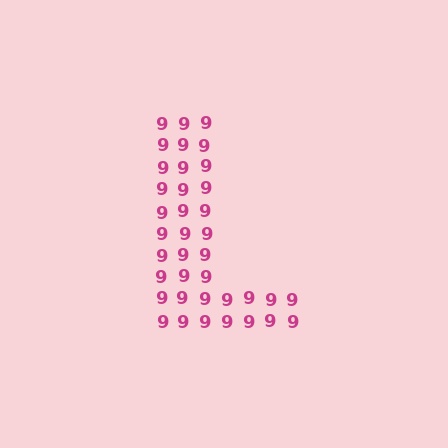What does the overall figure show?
The overall figure shows the letter L.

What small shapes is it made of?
It is made of small digit 9's.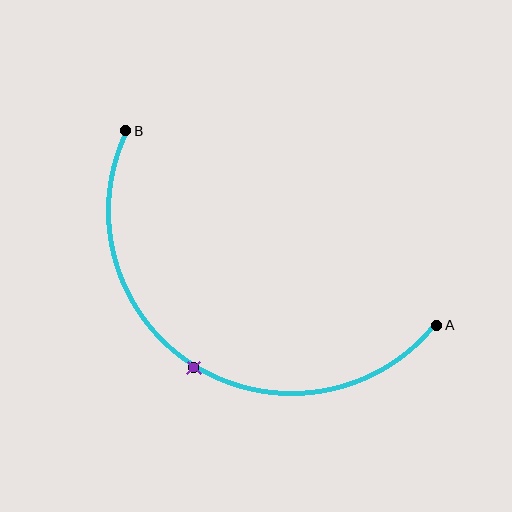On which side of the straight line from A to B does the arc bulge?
The arc bulges below the straight line connecting A and B.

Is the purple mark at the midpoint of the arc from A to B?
Yes. The purple mark lies on the arc at equal arc-length from both A and B — it is the arc midpoint.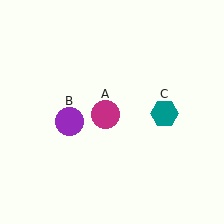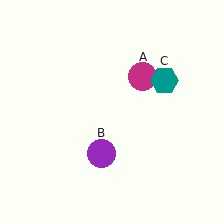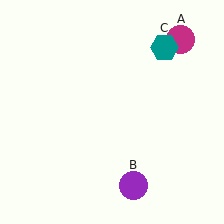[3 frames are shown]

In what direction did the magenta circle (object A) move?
The magenta circle (object A) moved up and to the right.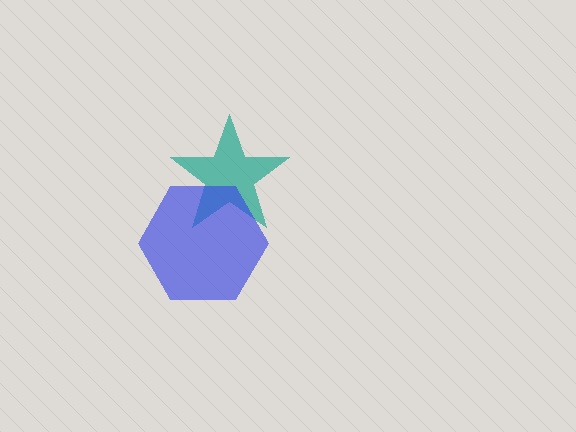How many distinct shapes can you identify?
There are 2 distinct shapes: a teal star, a blue hexagon.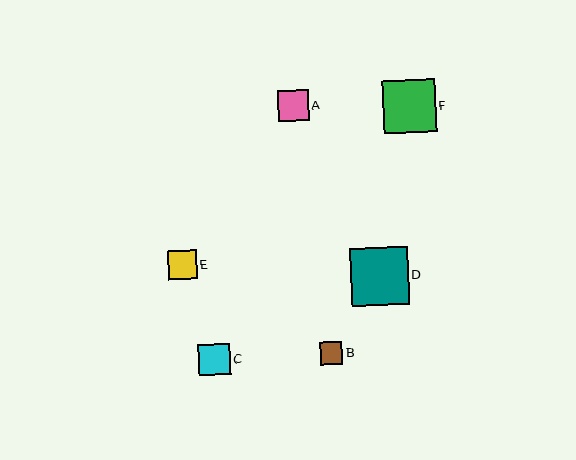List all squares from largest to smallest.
From largest to smallest: D, F, C, A, E, B.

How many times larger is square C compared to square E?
Square C is approximately 1.1 times the size of square E.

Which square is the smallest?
Square B is the smallest with a size of approximately 22 pixels.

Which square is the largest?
Square D is the largest with a size of approximately 58 pixels.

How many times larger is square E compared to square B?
Square E is approximately 1.3 times the size of square B.